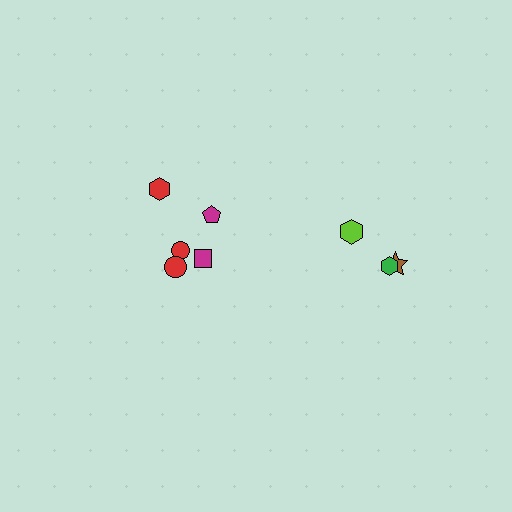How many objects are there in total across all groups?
There are 8 objects.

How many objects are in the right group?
There are 3 objects.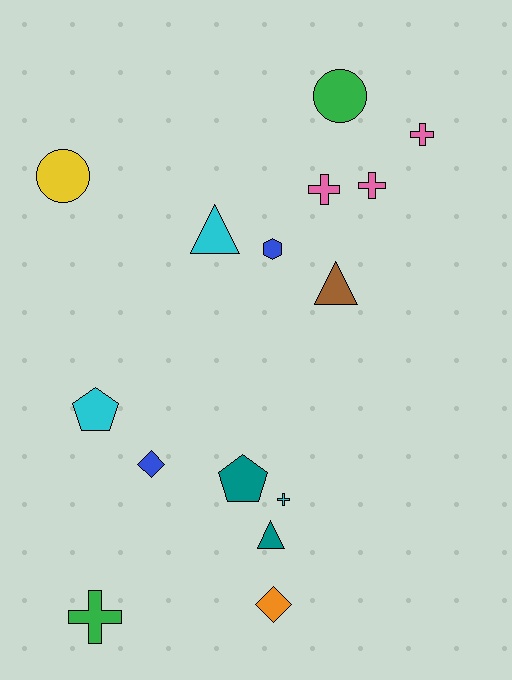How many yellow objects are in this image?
There is 1 yellow object.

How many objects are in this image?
There are 15 objects.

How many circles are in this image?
There are 2 circles.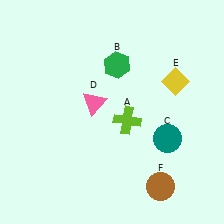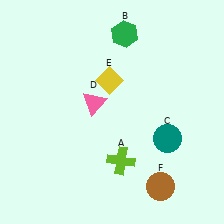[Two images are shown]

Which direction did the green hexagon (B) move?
The green hexagon (B) moved up.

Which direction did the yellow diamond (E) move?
The yellow diamond (E) moved left.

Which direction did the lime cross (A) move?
The lime cross (A) moved down.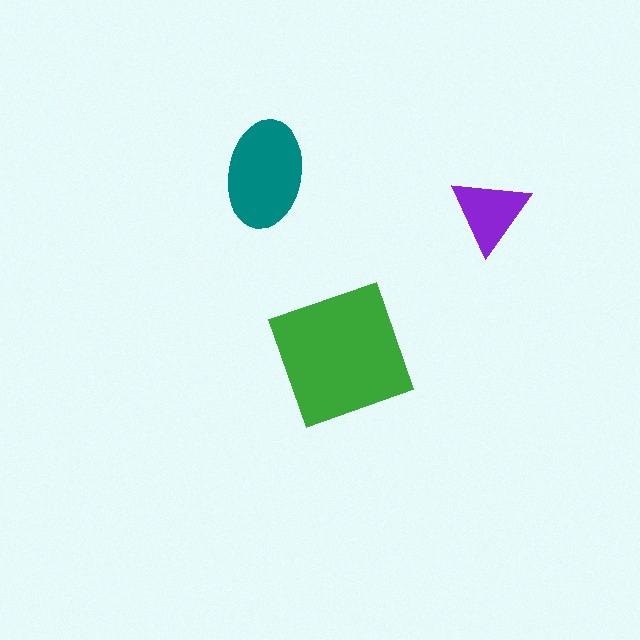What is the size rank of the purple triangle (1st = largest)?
3rd.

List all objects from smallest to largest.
The purple triangle, the teal ellipse, the green square.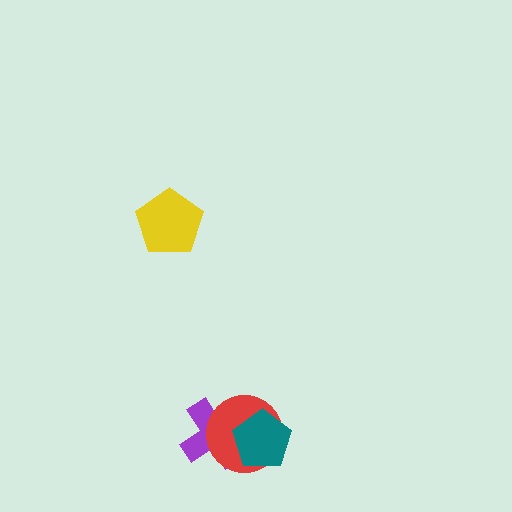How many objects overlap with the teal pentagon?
2 objects overlap with the teal pentagon.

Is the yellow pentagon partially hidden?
No, no other shape covers it.